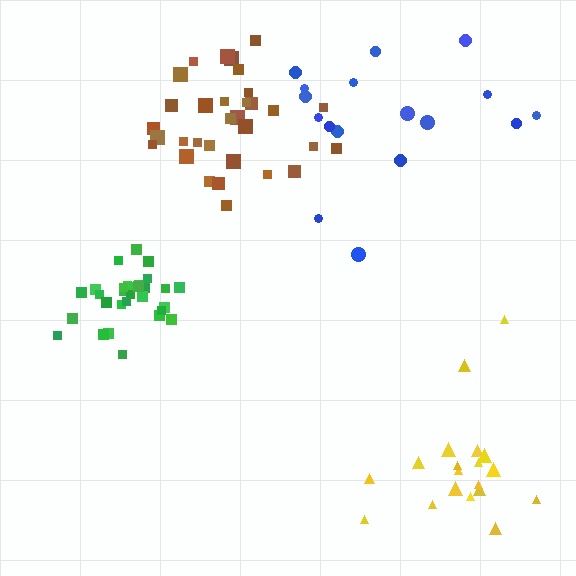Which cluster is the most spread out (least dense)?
Blue.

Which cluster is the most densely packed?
Green.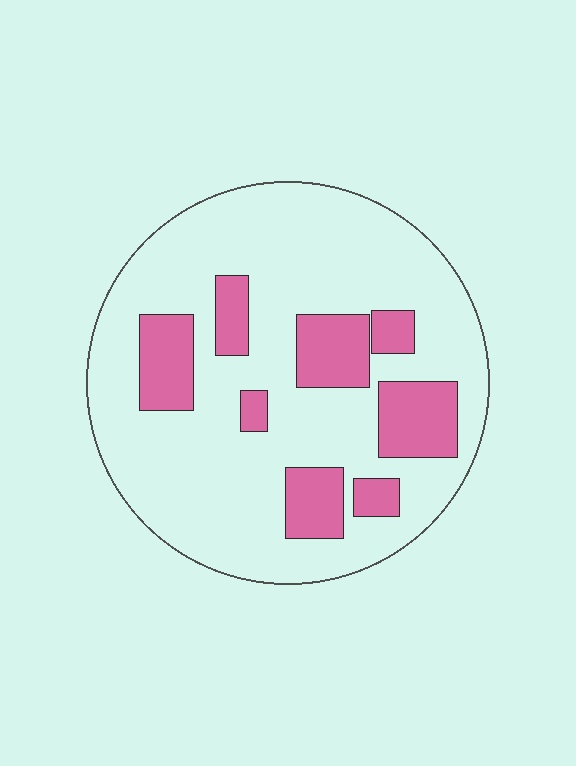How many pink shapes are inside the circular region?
8.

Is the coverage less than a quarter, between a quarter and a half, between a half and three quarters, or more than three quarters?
Less than a quarter.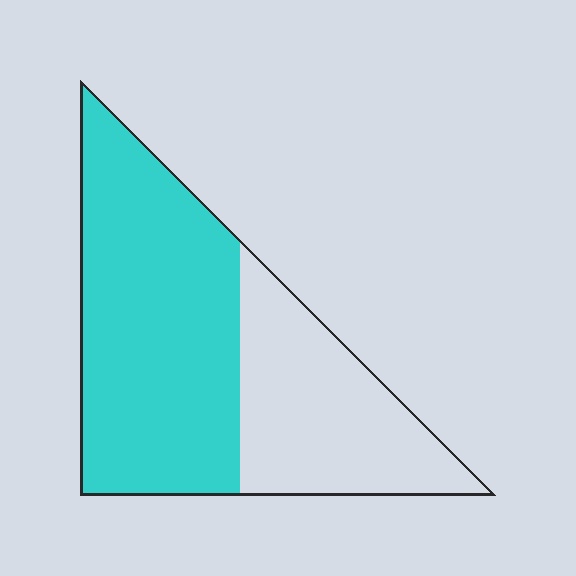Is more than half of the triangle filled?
Yes.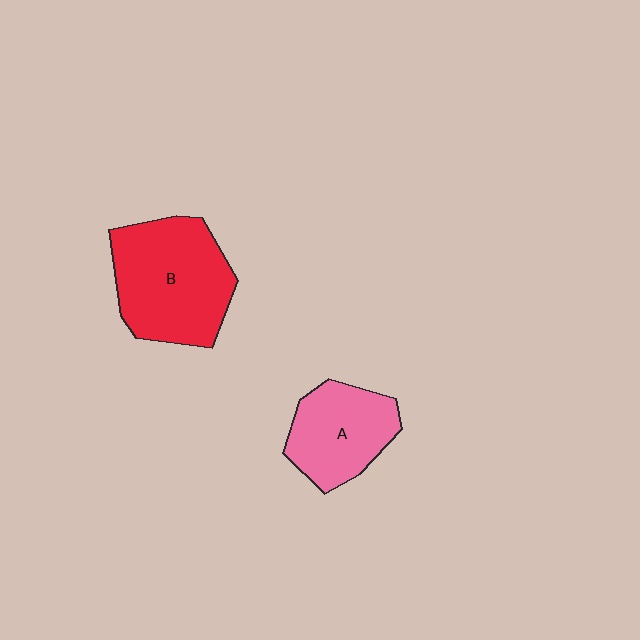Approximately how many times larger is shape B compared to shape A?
Approximately 1.5 times.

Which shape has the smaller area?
Shape A (pink).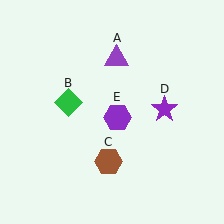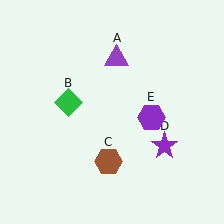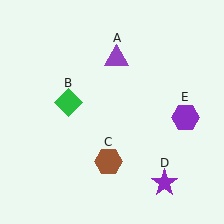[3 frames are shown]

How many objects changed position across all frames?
2 objects changed position: purple star (object D), purple hexagon (object E).